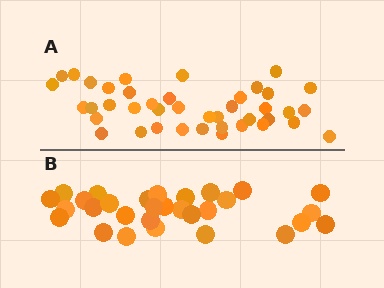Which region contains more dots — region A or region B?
Region A (the top region) has more dots.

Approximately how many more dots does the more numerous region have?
Region A has roughly 12 or so more dots than region B.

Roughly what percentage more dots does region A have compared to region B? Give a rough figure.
About 35% more.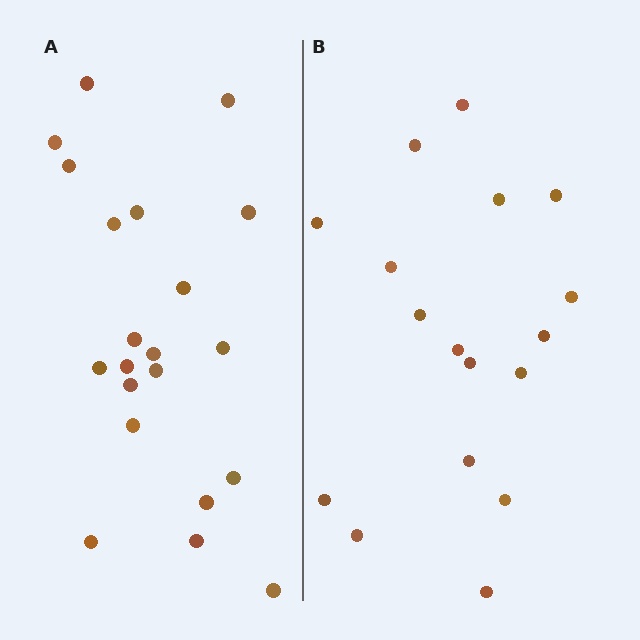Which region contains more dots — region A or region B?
Region A (the left region) has more dots.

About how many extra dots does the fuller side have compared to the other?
Region A has about 4 more dots than region B.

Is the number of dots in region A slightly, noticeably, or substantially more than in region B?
Region A has only slightly more — the two regions are fairly close. The ratio is roughly 1.2 to 1.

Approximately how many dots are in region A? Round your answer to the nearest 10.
About 20 dots. (The exact count is 21, which rounds to 20.)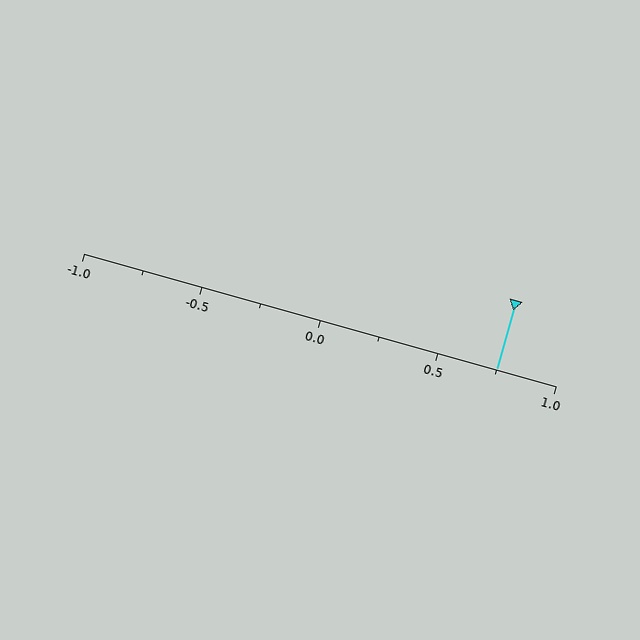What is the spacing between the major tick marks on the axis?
The major ticks are spaced 0.5 apart.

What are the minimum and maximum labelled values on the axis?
The axis runs from -1.0 to 1.0.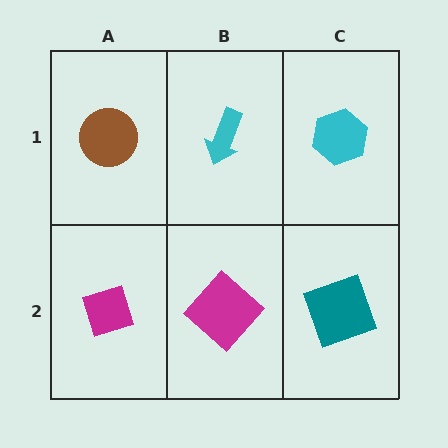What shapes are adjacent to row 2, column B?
A cyan arrow (row 1, column B), a magenta diamond (row 2, column A), a teal square (row 2, column C).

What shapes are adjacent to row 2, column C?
A cyan hexagon (row 1, column C), a magenta diamond (row 2, column B).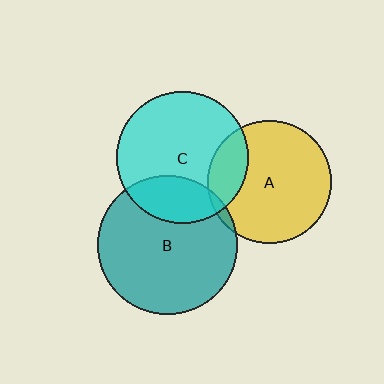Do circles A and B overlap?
Yes.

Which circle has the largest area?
Circle B (teal).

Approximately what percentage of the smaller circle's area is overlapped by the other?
Approximately 5%.